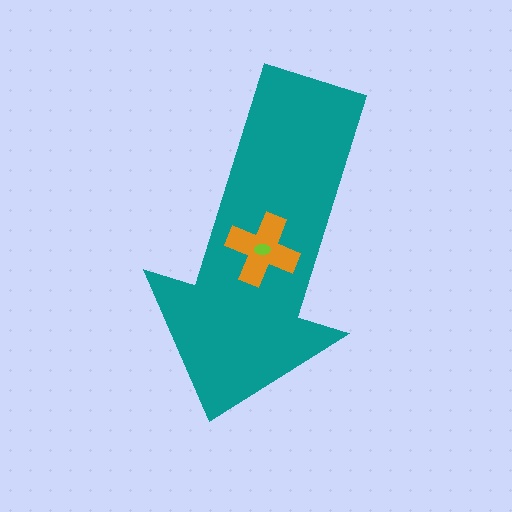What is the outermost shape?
The teal arrow.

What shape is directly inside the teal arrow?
The orange cross.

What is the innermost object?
The lime ellipse.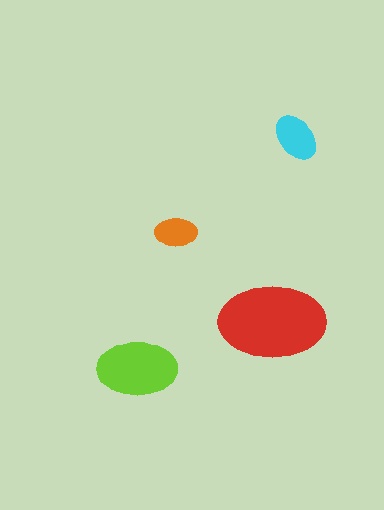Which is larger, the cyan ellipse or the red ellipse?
The red one.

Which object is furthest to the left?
The lime ellipse is leftmost.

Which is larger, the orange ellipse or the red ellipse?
The red one.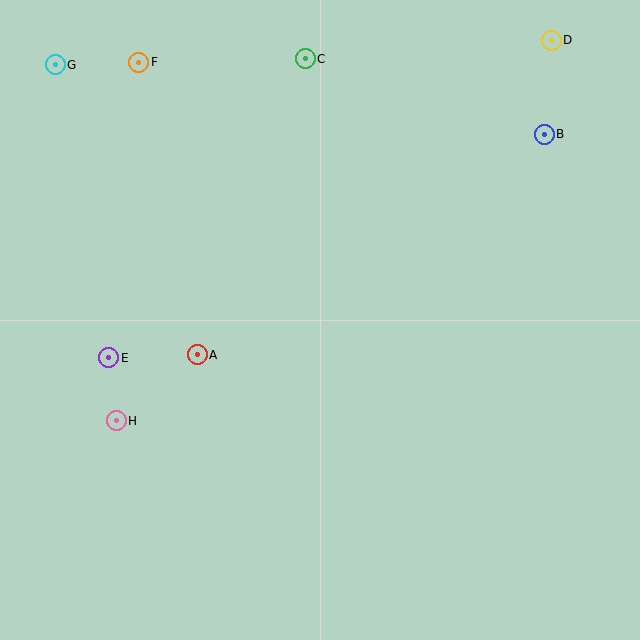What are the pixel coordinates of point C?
Point C is at (305, 59).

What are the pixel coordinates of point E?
Point E is at (108, 358).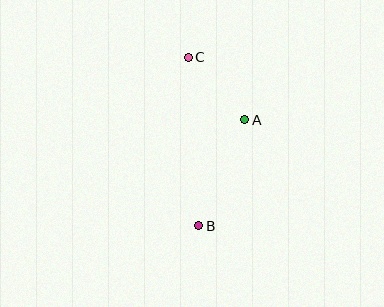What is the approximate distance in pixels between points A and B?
The distance between A and B is approximately 115 pixels.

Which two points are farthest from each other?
Points B and C are farthest from each other.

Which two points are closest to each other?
Points A and C are closest to each other.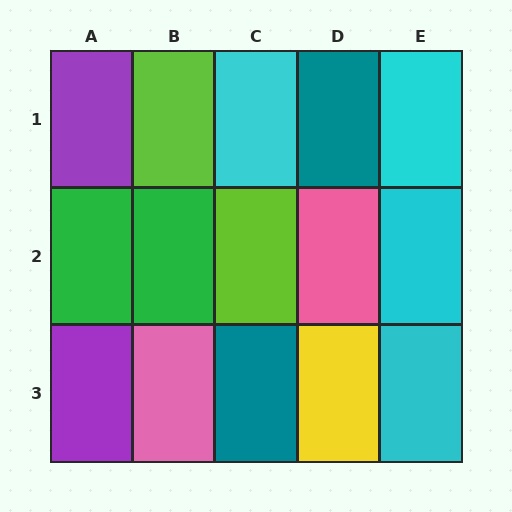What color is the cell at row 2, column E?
Cyan.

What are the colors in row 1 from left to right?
Purple, lime, cyan, teal, cyan.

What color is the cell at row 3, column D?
Yellow.